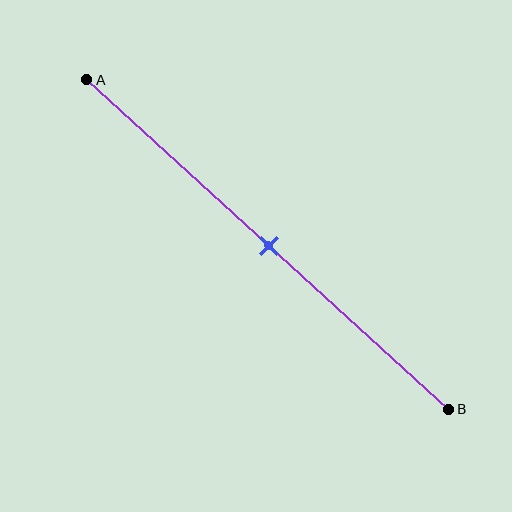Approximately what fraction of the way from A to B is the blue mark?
The blue mark is approximately 50% of the way from A to B.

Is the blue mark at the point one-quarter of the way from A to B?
No, the mark is at about 50% from A, not at the 25% one-quarter point.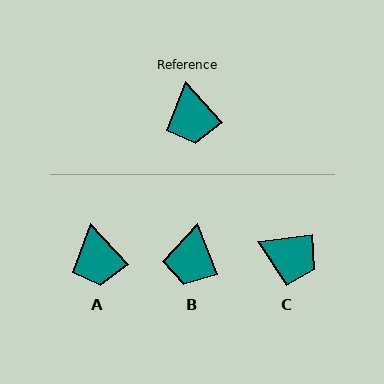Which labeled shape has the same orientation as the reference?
A.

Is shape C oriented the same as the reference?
No, it is off by about 55 degrees.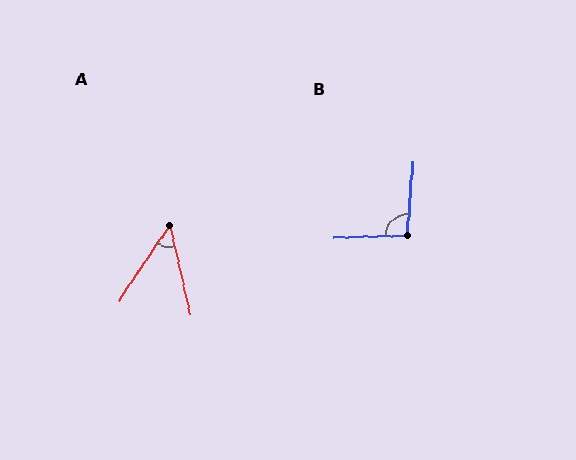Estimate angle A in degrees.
Approximately 47 degrees.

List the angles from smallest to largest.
A (47°), B (97°).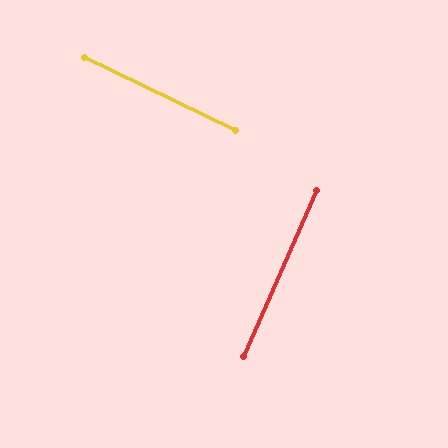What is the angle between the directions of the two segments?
Approximately 88 degrees.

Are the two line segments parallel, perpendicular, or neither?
Perpendicular — they meet at approximately 88°.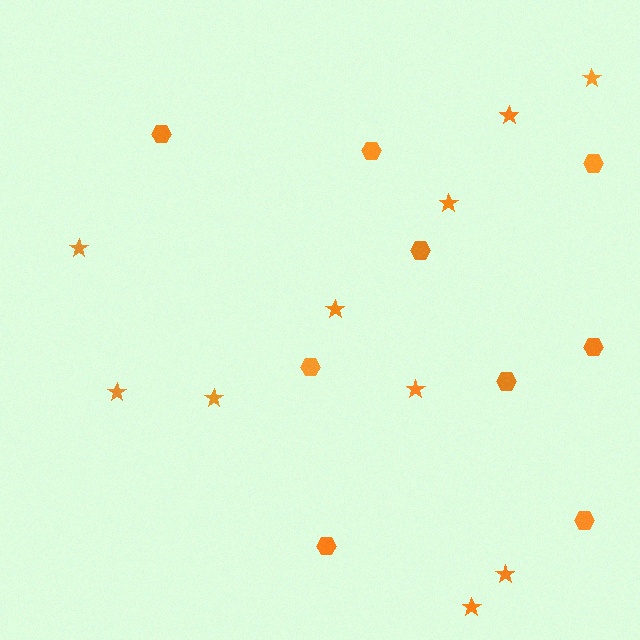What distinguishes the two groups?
There are 2 groups: one group of hexagons (9) and one group of stars (10).